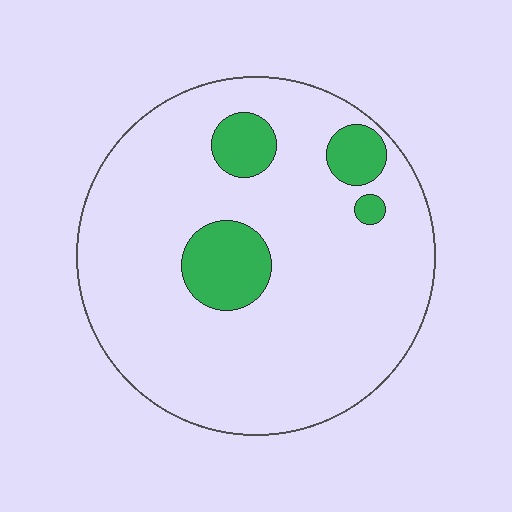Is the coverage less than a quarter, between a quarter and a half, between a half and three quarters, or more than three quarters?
Less than a quarter.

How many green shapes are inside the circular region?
4.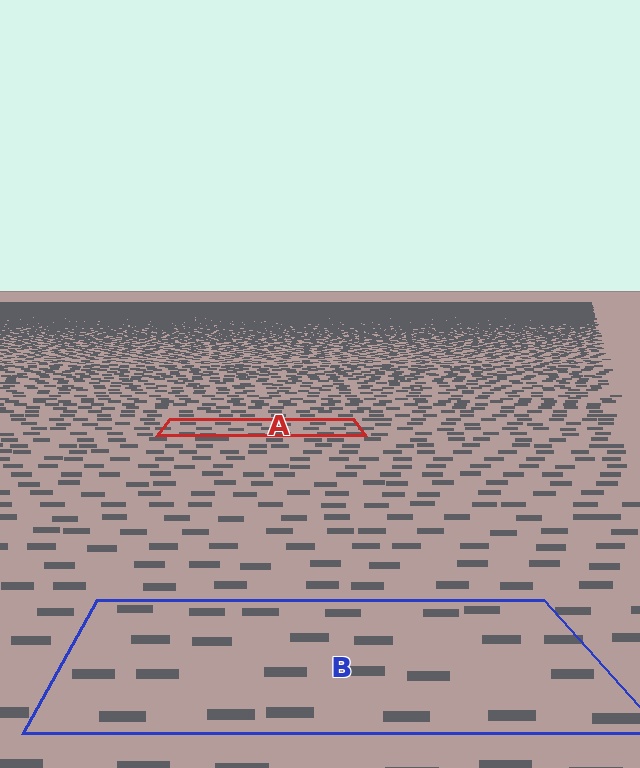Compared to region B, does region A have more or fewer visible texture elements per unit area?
Region A has more texture elements per unit area — they are packed more densely because it is farther away.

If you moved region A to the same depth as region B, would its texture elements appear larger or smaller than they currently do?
They would appear larger. At a closer depth, the same texture elements are projected at a bigger on-screen size.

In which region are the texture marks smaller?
The texture marks are smaller in region A, because it is farther away.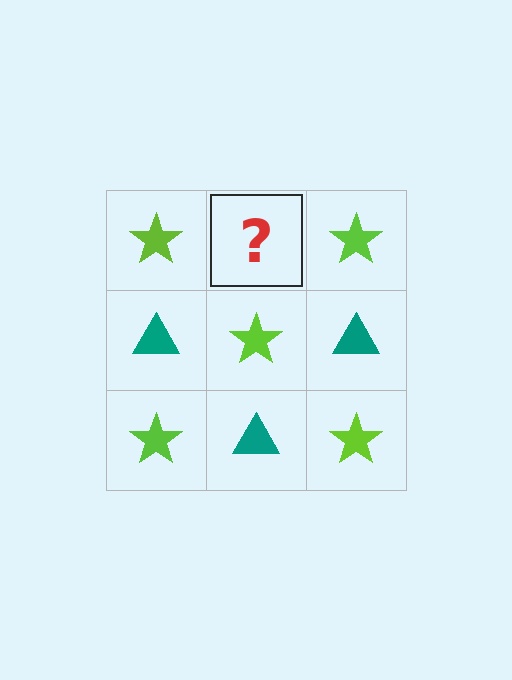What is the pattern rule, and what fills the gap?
The rule is that it alternates lime star and teal triangle in a checkerboard pattern. The gap should be filled with a teal triangle.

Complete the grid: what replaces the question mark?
The question mark should be replaced with a teal triangle.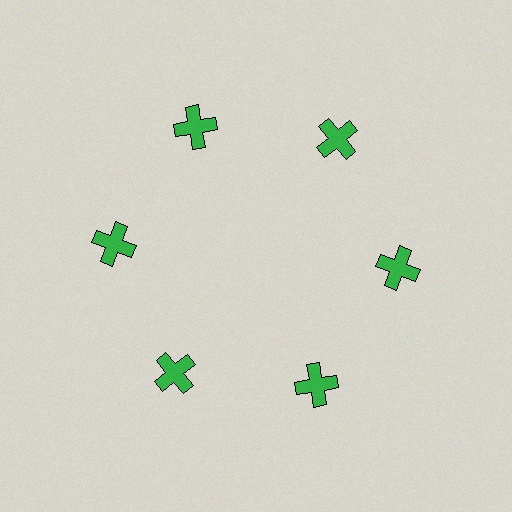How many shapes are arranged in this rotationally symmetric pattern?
There are 6 shapes, arranged in 6 groups of 1.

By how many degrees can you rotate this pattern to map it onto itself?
The pattern maps onto itself every 60 degrees of rotation.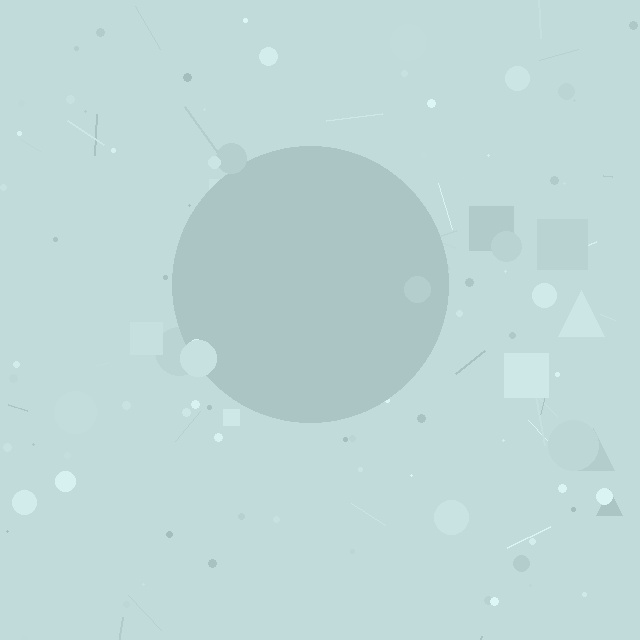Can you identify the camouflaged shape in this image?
The camouflaged shape is a circle.